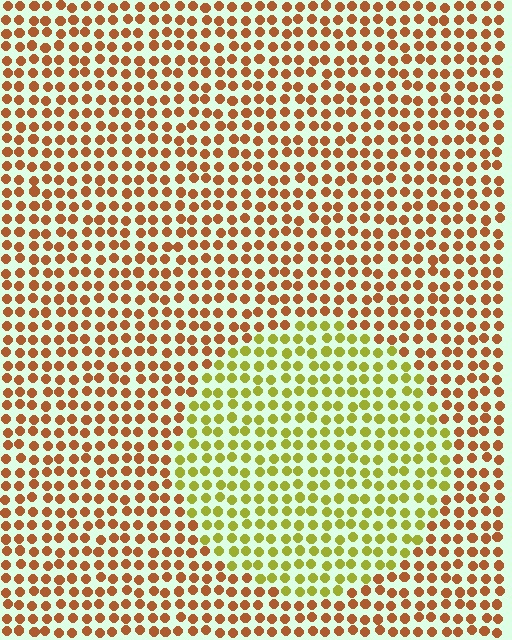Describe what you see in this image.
The image is filled with small brown elements in a uniform arrangement. A circle-shaped region is visible where the elements are tinted to a slightly different hue, forming a subtle color boundary.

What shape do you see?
I see a circle.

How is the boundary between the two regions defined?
The boundary is defined purely by a slight shift in hue (about 48 degrees). Spacing, size, and orientation are identical on both sides.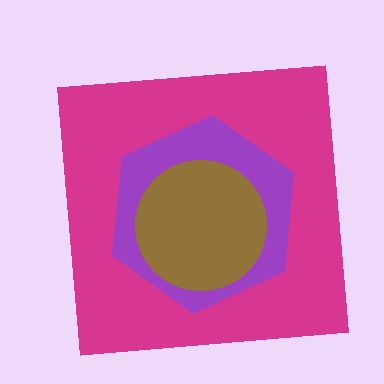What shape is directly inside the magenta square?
The purple hexagon.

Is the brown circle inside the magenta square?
Yes.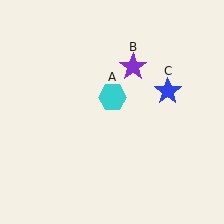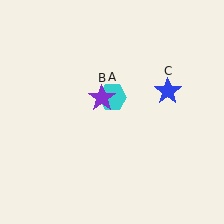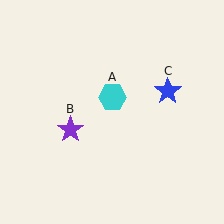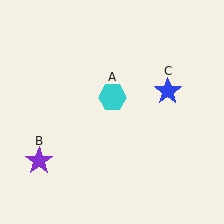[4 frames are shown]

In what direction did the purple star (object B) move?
The purple star (object B) moved down and to the left.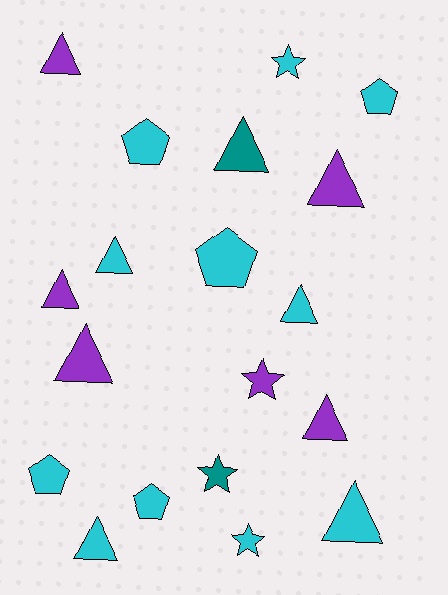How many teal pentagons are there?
There are no teal pentagons.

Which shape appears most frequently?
Triangle, with 10 objects.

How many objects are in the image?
There are 19 objects.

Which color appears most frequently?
Cyan, with 11 objects.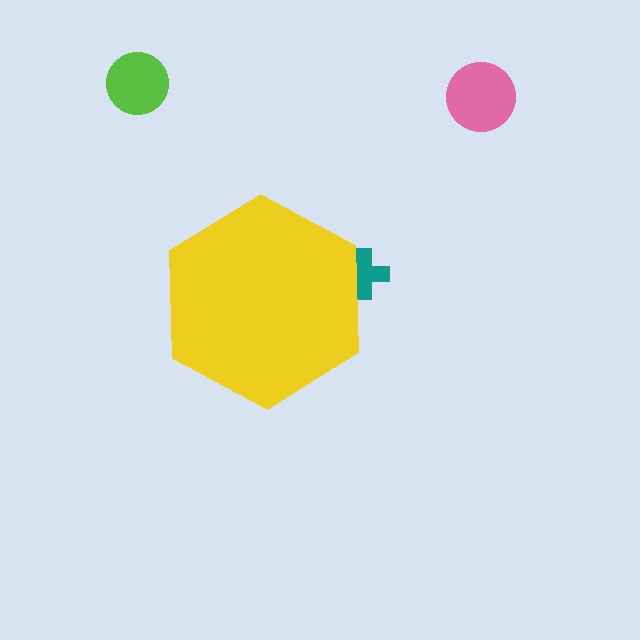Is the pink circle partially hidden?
No, the pink circle is fully visible.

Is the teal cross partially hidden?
Yes, the teal cross is partially hidden behind the yellow hexagon.